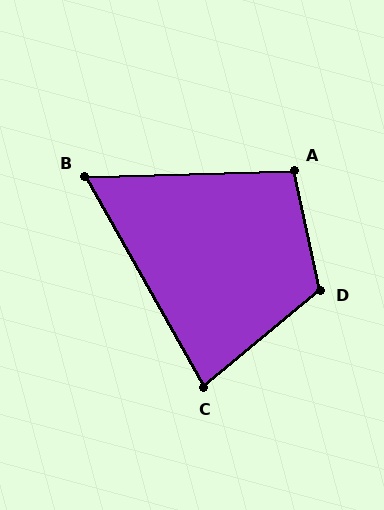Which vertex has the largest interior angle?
D, at approximately 118 degrees.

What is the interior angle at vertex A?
Approximately 100 degrees (obtuse).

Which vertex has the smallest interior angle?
B, at approximately 62 degrees.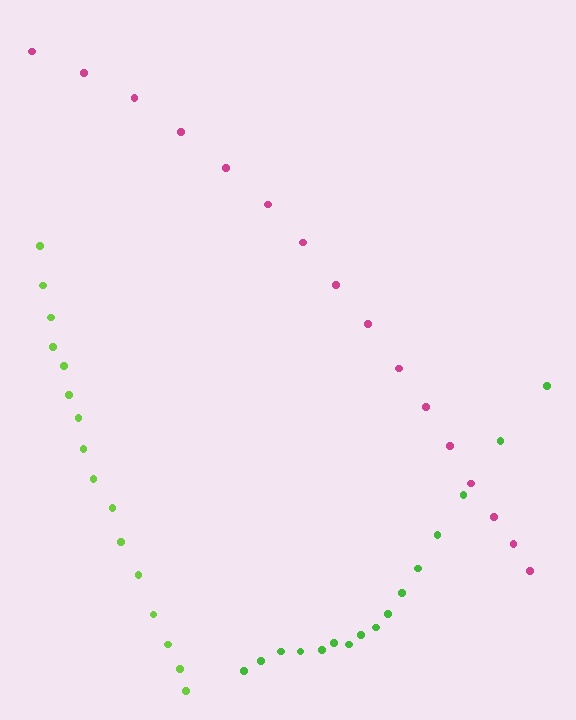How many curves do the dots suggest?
There are 3 distinct paths.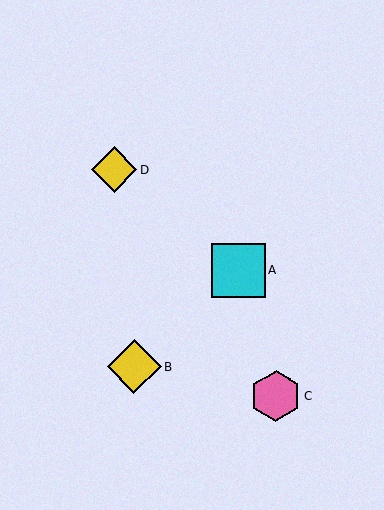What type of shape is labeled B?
Shape B is a yellow diamond.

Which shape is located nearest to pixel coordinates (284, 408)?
The pink hexagon (labeled C) at (276, 397) is nearest to that location.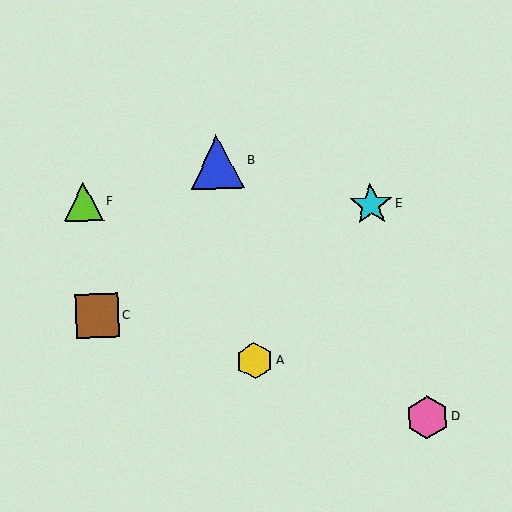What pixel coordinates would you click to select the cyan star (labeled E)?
Click at (371, 205) to select the cyan star E.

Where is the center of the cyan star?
The center of the cyan star is at (371, 205).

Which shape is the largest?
The blue triangle (labeled B) is the largest.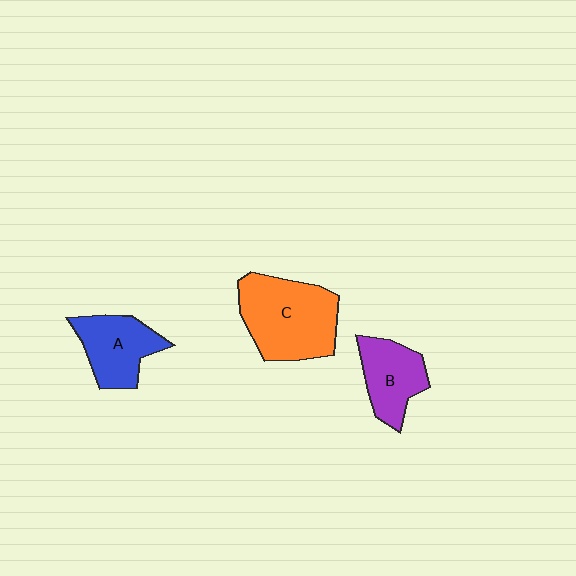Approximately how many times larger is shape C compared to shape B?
Approximately 1.6 times.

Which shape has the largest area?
Shape C (orange).